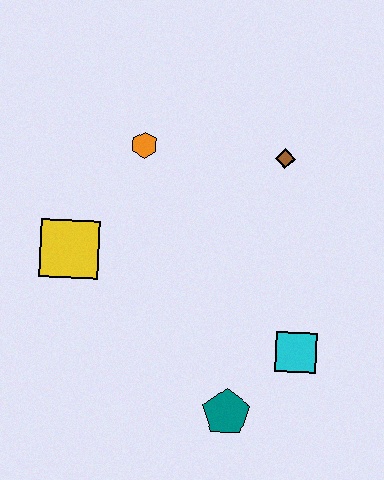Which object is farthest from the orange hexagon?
The teal pentagon is farthest from the orange hexagon.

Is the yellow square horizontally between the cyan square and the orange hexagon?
No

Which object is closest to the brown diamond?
The orange hexagon is closest to the brown diamond.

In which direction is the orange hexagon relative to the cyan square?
The orange hexagon is above the cyan square.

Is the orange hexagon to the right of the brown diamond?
No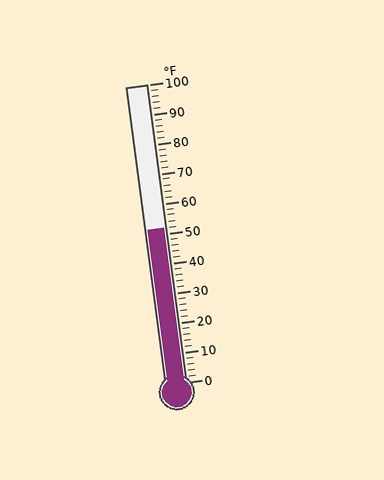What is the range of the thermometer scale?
The thermometer scale ranges from 0°F to 100°F.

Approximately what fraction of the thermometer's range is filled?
The thermometer is filled to approximately 50% of its range.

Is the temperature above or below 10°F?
The temperature is above 10°F.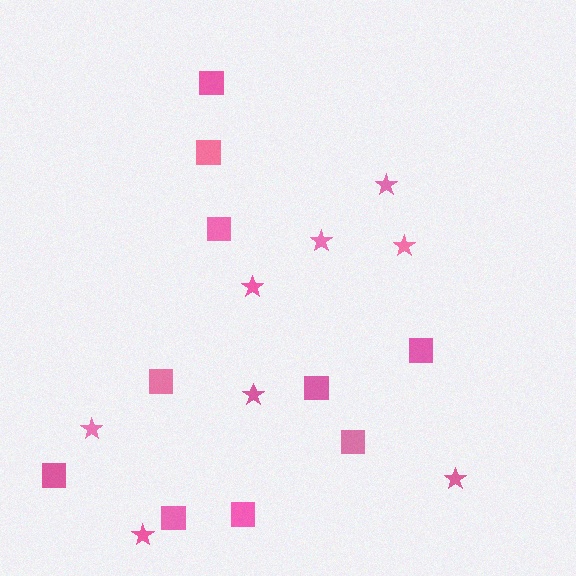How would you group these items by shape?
There are 2 groups: one group of squares (10) and one group of stars (8).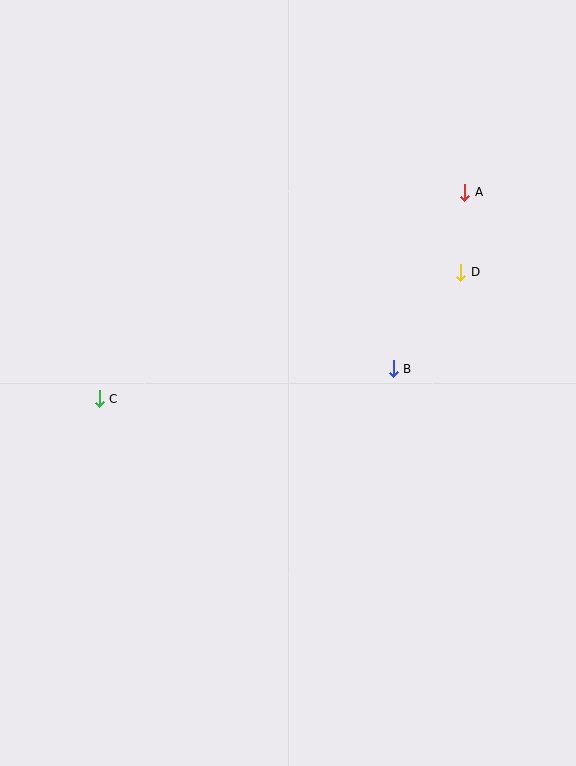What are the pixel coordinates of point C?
Point C is at (99, 399).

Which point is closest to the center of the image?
Point B at (393, 369) is closest to the center.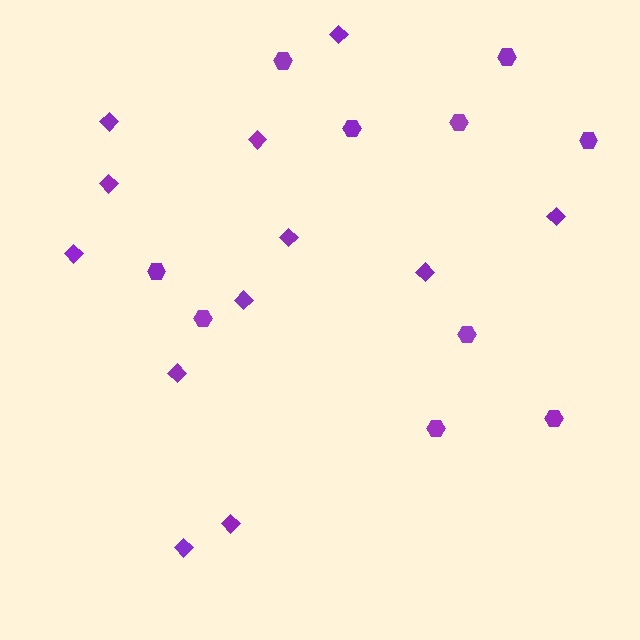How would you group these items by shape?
There are 2 groups: one group of hexagons (10) and one group of diamonds (12).